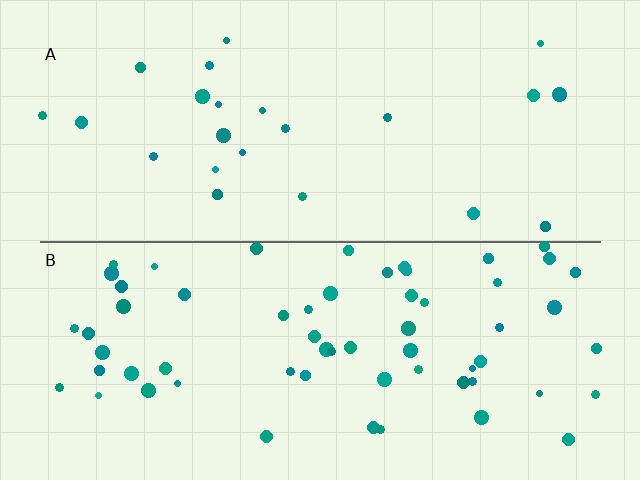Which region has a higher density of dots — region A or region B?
B (the bottom).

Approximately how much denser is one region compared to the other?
Approximately 2.7× — region B over region A.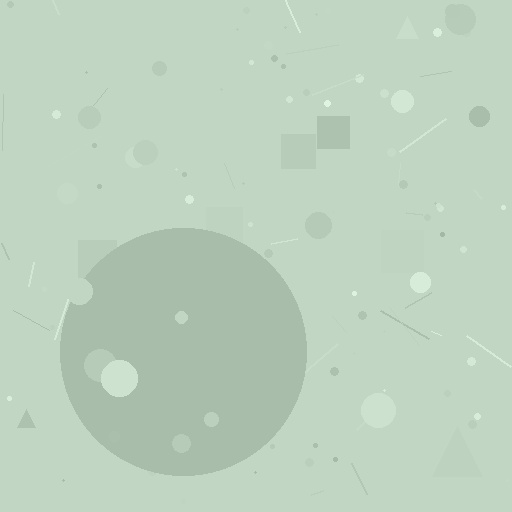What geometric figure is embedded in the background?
A circle is embedded in the background.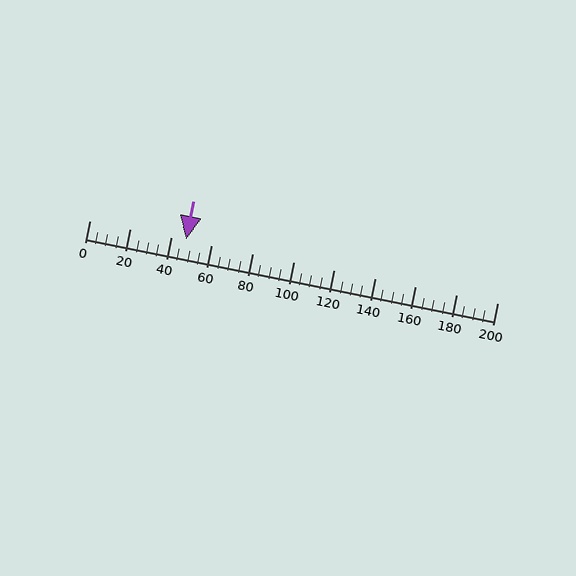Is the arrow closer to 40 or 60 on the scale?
The arrow is closer to 40.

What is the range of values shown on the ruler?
The ruler shows values from 0 to 200.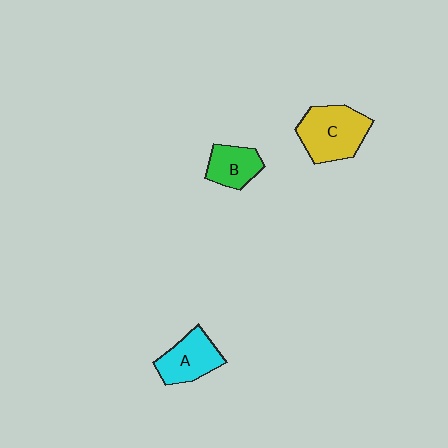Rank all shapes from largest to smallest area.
From largest to smallest: C (yellow), A (cyan), B (green).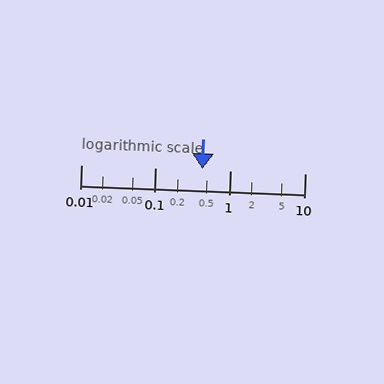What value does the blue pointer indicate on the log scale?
The pointer indicates approximately 0.43.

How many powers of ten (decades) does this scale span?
The scale spans 3 decades, from 0.01 to 10.